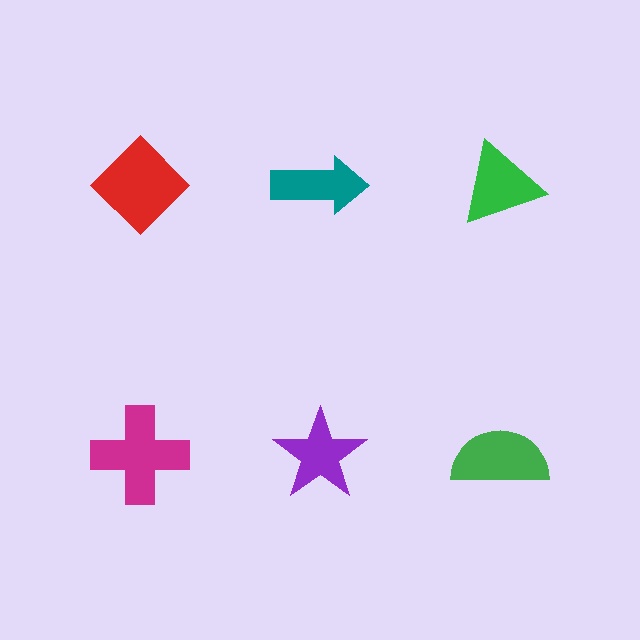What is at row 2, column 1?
A magenta cross.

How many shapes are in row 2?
3 shapes.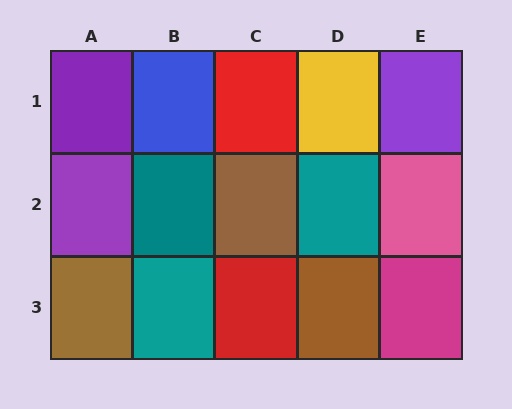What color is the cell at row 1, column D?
Yellow.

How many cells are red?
2 cells are red.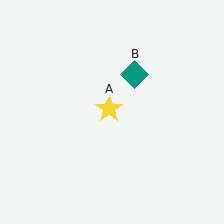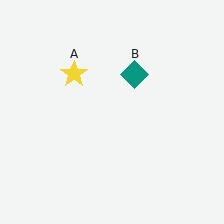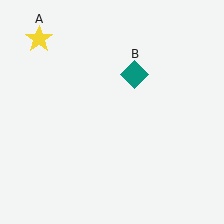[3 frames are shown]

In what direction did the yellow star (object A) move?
The yellow star (object A) moved up and to the left.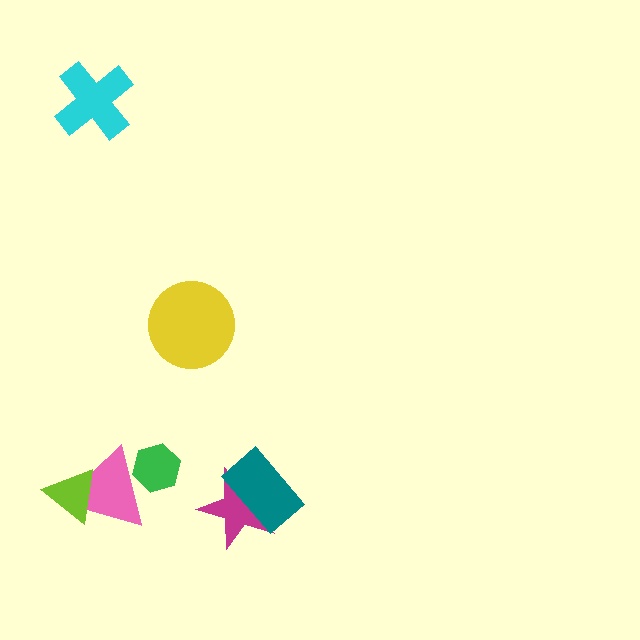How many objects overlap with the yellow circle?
0 objects overlap with the yellow circle.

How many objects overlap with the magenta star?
1 object overlaps with the magenta star.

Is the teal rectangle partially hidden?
No, no other shape covers it.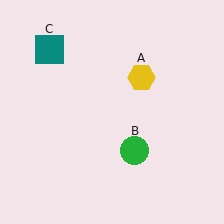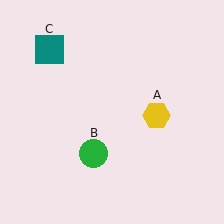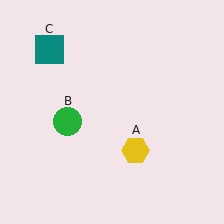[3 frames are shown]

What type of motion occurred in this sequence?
The yellow hexagon (object A), green circle (object B) rotated clockwise around the center of the scene.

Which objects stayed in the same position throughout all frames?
Teal square (object C) remained stationary.